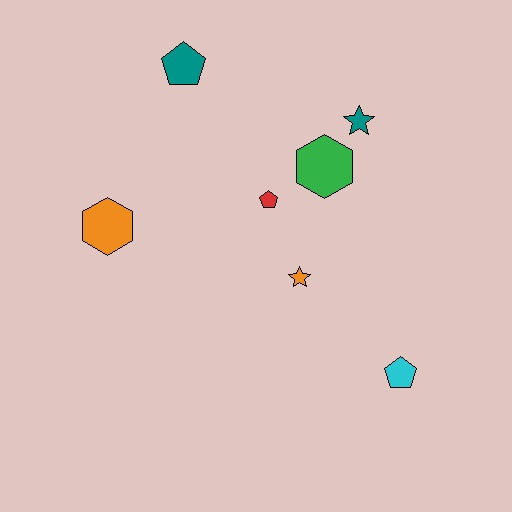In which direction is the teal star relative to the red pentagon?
The teal star is to the right of the red pentagon.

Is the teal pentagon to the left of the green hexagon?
Yes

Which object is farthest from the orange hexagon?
The cyan pentagon is farthest from the orange hexagon.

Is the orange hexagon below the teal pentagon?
Yes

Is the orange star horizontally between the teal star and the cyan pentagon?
No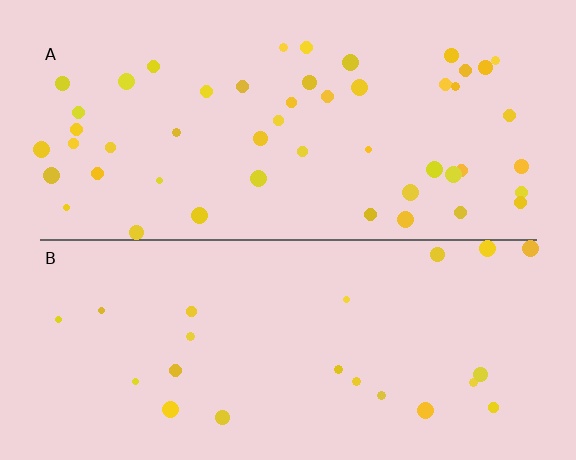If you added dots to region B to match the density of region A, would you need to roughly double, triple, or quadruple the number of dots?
Approximately double.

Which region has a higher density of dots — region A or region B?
A (the top).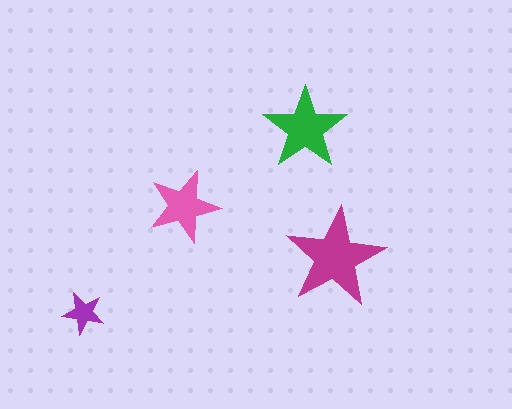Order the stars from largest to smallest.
the magenta one, the green one, the pink one, the purple one.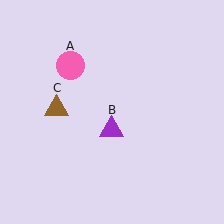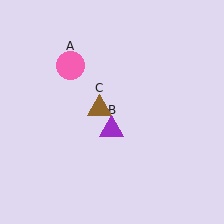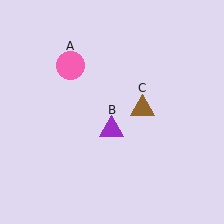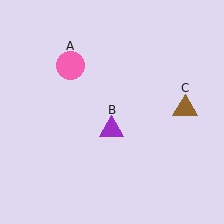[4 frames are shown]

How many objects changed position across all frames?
1 object changed position: brown triangle (object C).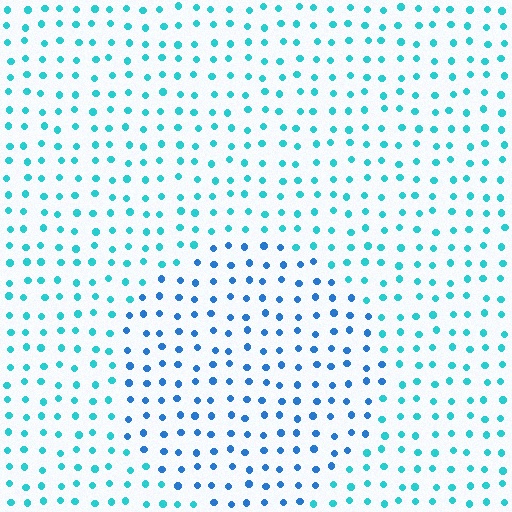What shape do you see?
I see a circle.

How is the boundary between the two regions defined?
The boundary is defined purely by a slight shift in hue (about 31 degrees). Spacing, size, and orientation are identical on both sides.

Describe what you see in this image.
The image is filled with small cyan elements in a uniform arrangement. A circle-shaped region is visible where the elements are tinted to a slightly different hue, forming a subtle color boundary.